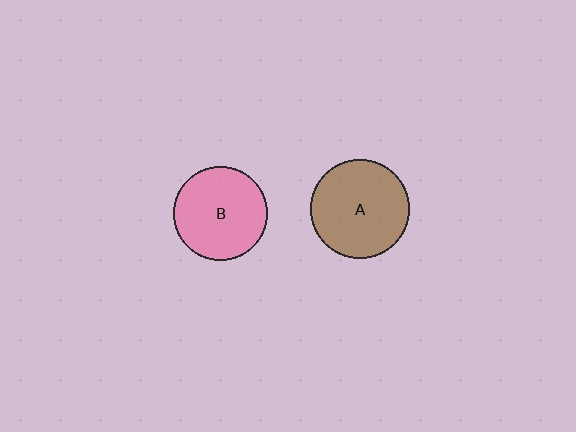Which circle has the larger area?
Circle A (brown).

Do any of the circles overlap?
No, none of the circles overlap.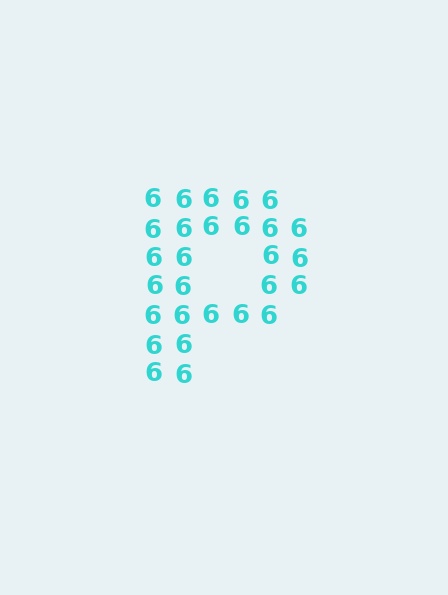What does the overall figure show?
The overall figure shows the letter P.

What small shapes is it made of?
It is made of small digit 6's.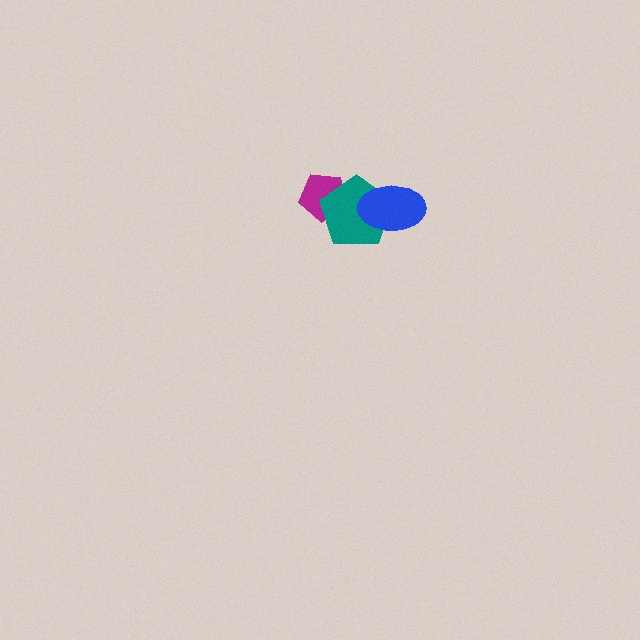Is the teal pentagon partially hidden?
Yes, it is partially covered by another shape.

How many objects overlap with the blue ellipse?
1 object overlaps with the blue ellipse.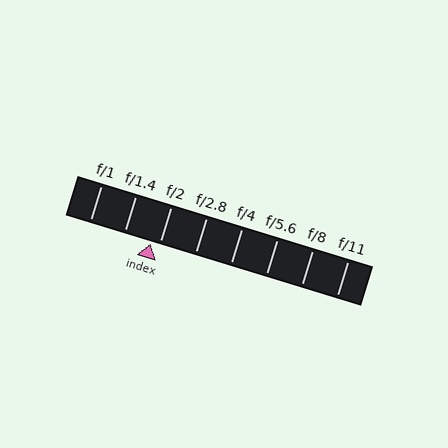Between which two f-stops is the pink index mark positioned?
The index mark is between f/1.4 and f/2.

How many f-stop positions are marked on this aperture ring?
There are 8 f-stop positions marked.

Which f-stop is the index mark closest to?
The index mark is closest to f/2.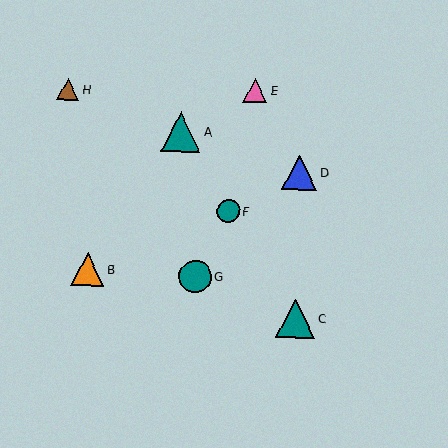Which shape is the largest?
The teal triangle (labeled A) is the largest.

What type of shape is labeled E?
Shape E is a pink triangle.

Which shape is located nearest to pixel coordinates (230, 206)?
The teal circle (labeled F) at (228, 211) is nearest to that location.